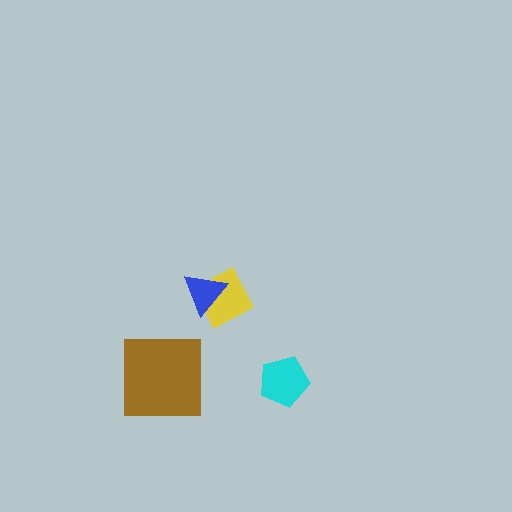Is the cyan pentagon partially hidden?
No, no other shape covers it.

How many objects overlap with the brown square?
0 objects overlap with the brown square.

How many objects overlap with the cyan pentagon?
0 objects overlap with the cyan pentagon.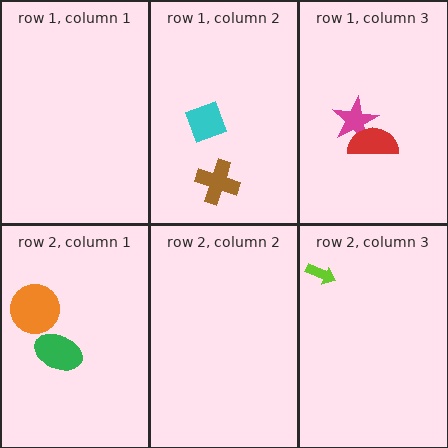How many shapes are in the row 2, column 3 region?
1.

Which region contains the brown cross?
The row 1, column 2 region.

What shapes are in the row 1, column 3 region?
The magenta star, the red semicircle.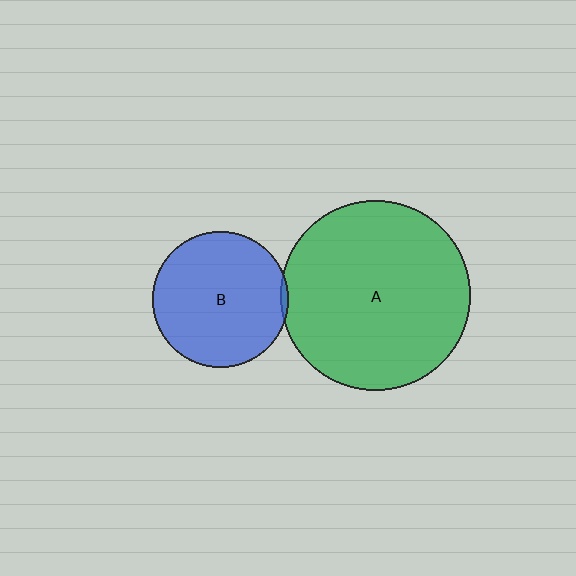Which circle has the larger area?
Circle A (green).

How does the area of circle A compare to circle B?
Approximately 1.9 times.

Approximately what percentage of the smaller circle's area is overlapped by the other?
Approximately 5%.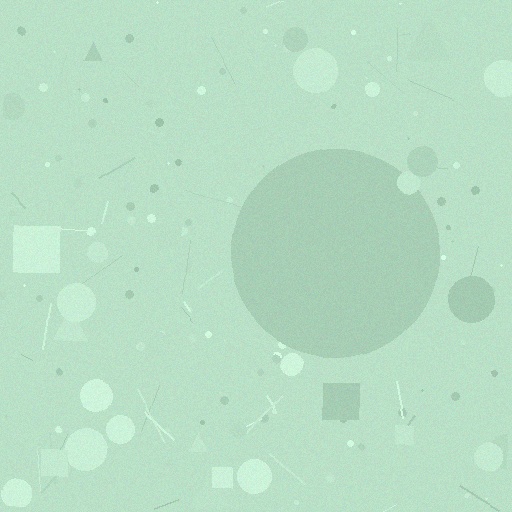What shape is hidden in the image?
A circle is hidden in the image.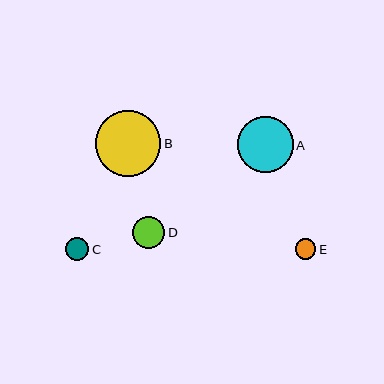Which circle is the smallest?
Circle E is the smallest with a size of approximately 21 pixels.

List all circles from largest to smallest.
From largest to smallest: B, A, D, C, E.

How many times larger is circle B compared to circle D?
Circle B is approximately 2.0 times the size of circle D.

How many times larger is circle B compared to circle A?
Circle B is approximately 1.2 times the size of circle A.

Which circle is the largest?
Circle B is the largest with a size of approximately 66 pixels.